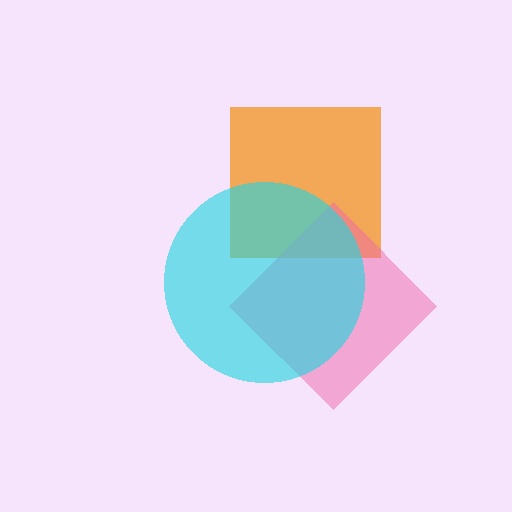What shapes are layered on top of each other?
The layered shapes are: an orange square, a pink diamond, a cyan circle.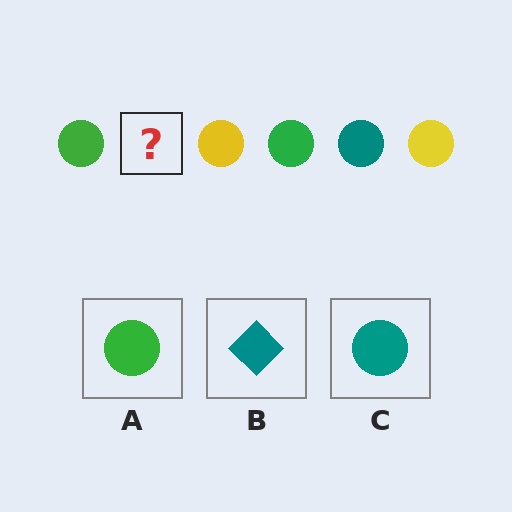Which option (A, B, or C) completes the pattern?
C.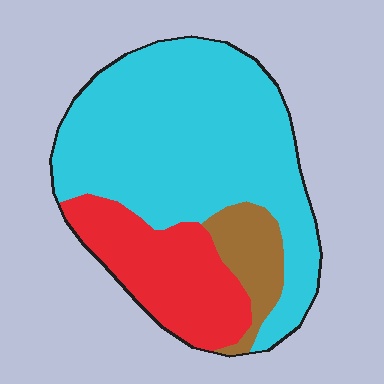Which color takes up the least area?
Brown, at roughly 10%.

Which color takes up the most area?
Cyan, at roughly 65%.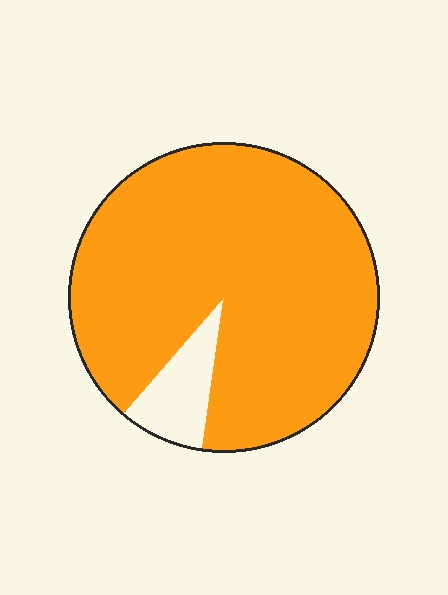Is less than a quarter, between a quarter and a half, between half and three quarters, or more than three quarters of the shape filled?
More than three quarters.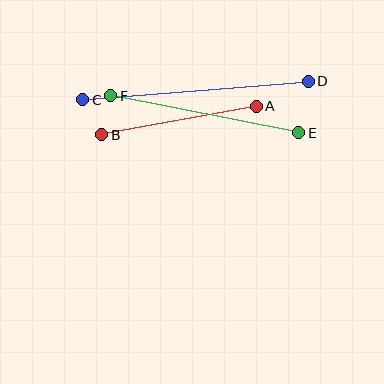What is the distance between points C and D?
The distance is approximately 226 pixels.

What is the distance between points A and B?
The distance is approximately 157 pixels.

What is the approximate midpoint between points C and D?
The midpoint is at approximately (195, 91) pixels.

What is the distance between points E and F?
The distance is approximately 191 pixels.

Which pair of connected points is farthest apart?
Points C and D are farthest apart.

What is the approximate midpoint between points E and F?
The midpoint is at approximately (205, 114) pixels.